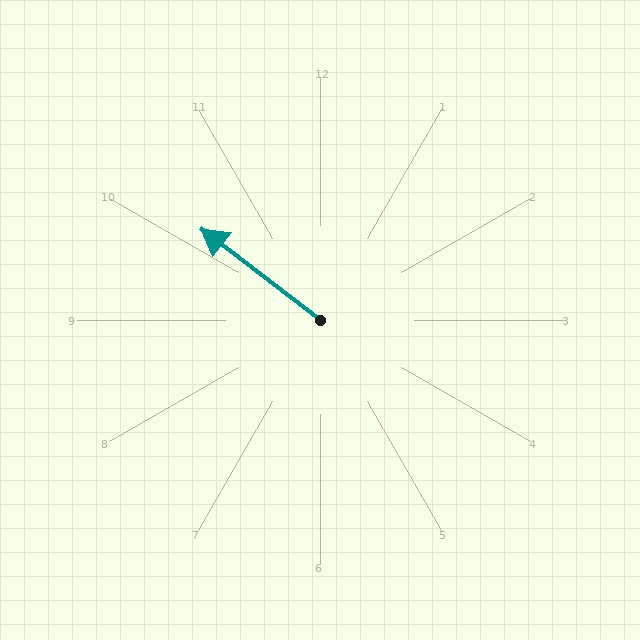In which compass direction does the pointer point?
Northwest.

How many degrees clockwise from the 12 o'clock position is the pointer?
Approximately 307 degrees.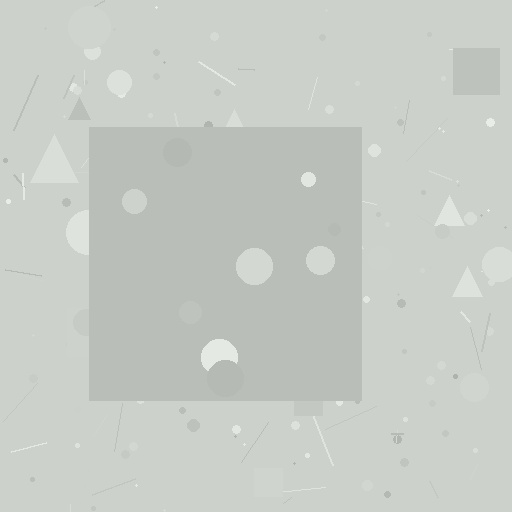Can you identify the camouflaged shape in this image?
The camouflaged shape is a square.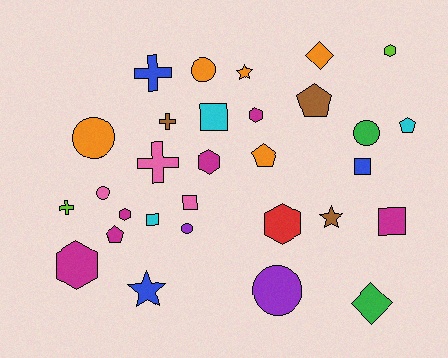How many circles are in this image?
There are 6 circles.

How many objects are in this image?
There are 30 objects.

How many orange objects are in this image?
There are 5 orange objects.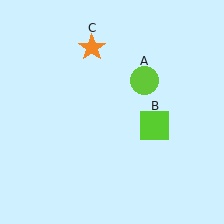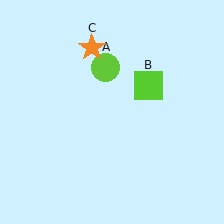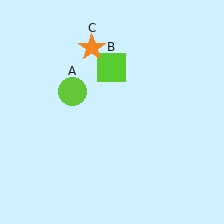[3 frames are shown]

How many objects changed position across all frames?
2 objects changed position: lime circle (object A), lime square (object B).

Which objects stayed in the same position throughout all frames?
Orange star (object C) remained stationary.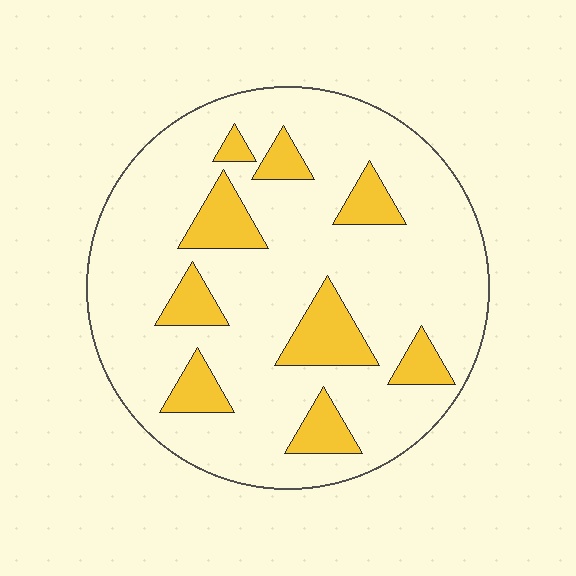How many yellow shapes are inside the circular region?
9.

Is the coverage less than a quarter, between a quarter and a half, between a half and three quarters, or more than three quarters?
Less than a quarter.